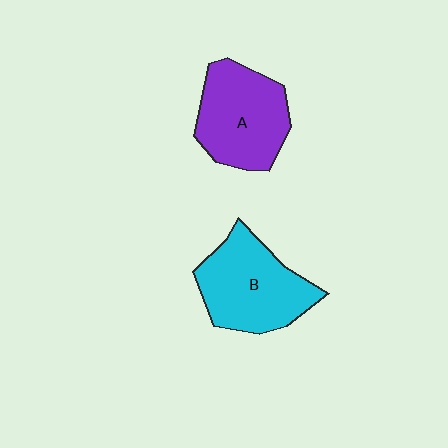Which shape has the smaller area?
Shape A (purple).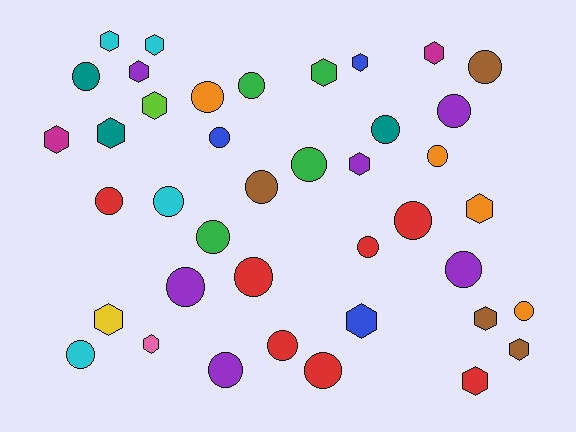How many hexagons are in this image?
There are 17 hexagons.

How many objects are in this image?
There are 40 objects.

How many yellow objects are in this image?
There is 1 yellow object.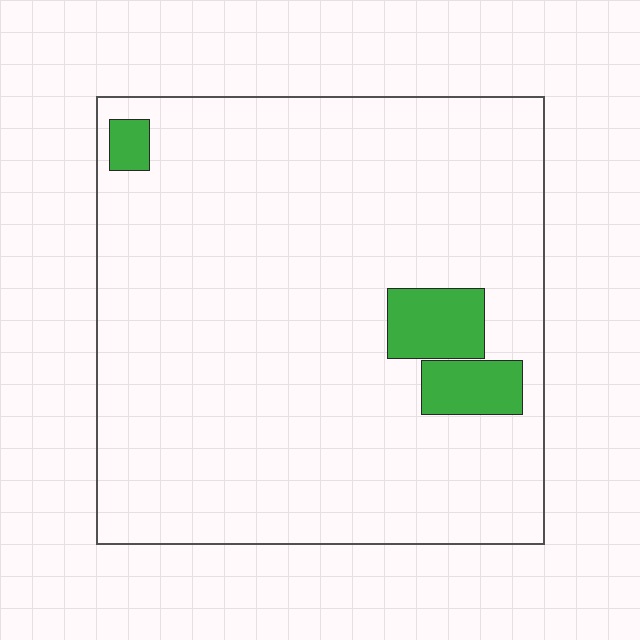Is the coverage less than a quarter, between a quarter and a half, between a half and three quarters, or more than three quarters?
Less than a quarter.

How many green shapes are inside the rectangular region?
3.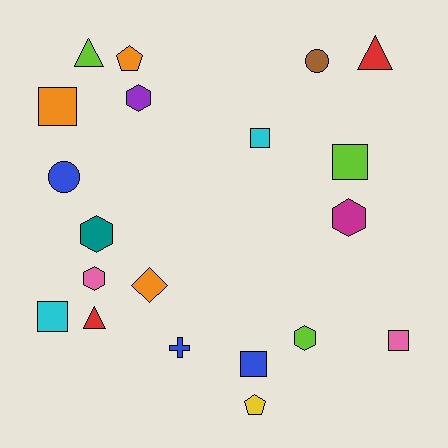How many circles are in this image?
There are 2 circles.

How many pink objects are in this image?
There are 2 pink objects.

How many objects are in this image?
There are 20 objects.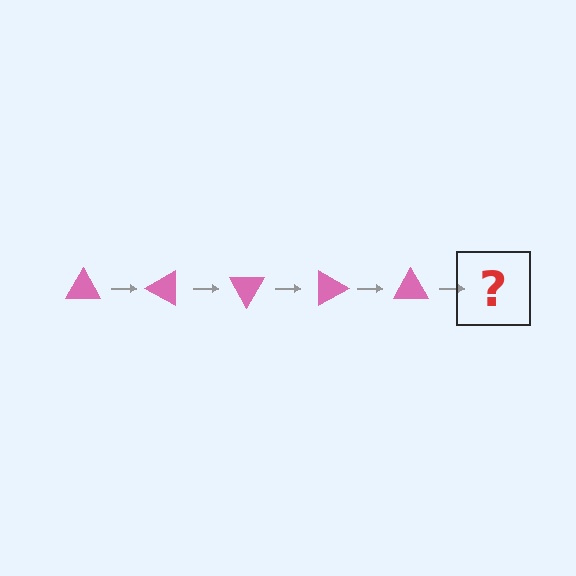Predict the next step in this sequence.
The next step is a pink triangle rotated 150 degrees.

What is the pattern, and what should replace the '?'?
The pattern is that the triangle rotates 30 degrees each step. The '?' should be a pink triangle rotated 150 degrees.